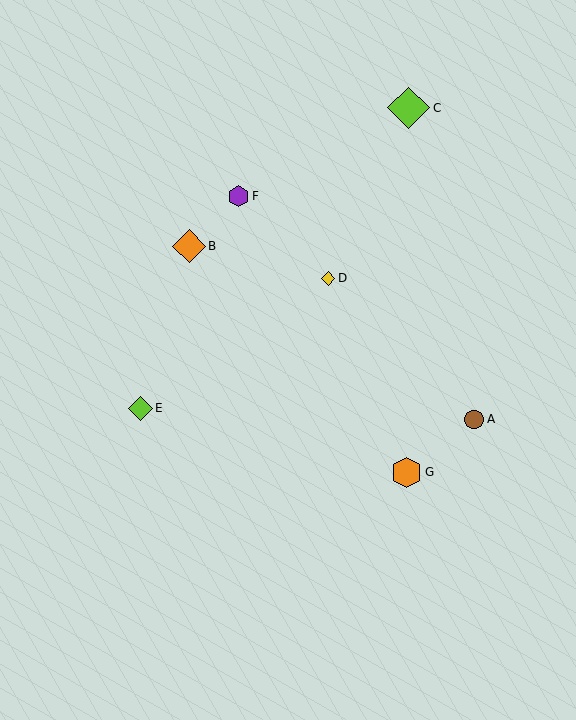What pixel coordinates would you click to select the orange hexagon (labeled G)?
Click at (406, 472) to select the orange hexagon G.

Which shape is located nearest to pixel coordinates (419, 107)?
The lime diamond (labeled C) at (409, 108) is nearest to that location.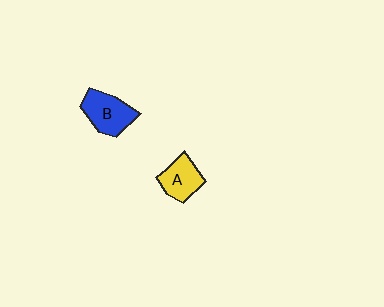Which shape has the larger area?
Shape B (blue).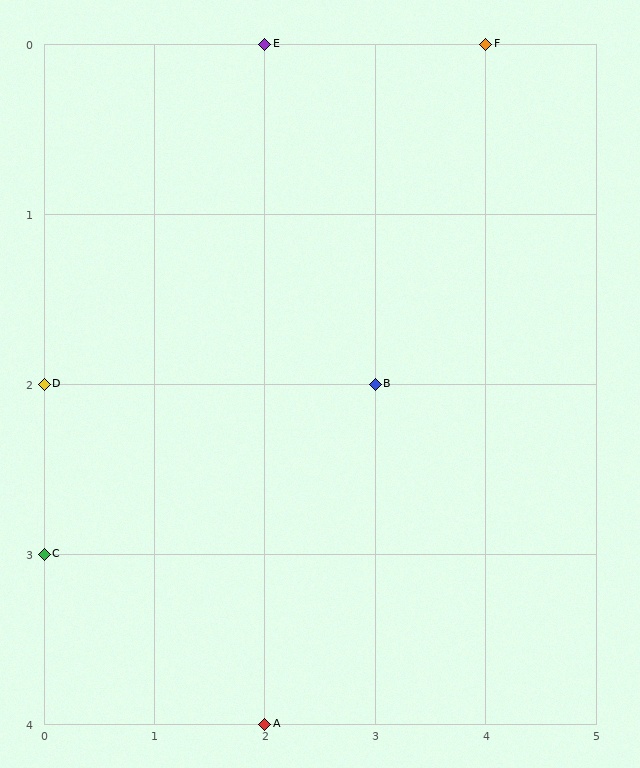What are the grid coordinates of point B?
Point B is at grid coordinates (3, 2).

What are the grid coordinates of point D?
Point D is at grid coordinates (0, 2).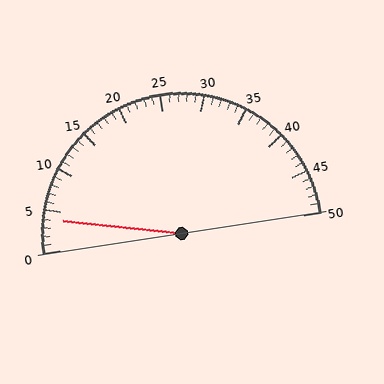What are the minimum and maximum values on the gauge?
The gauge ranges from 0 to 50.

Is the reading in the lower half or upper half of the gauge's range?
The reading is in the lower half of the range (0 to 50).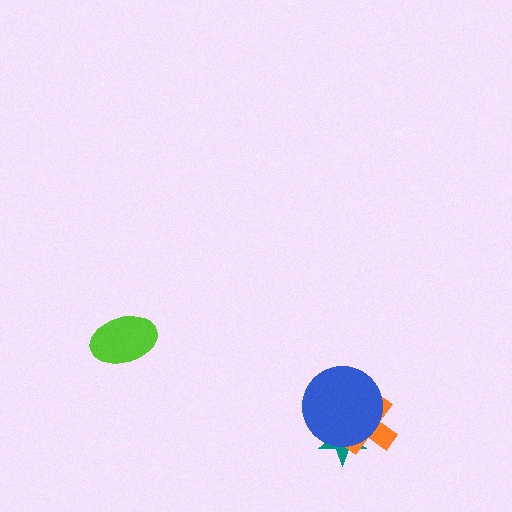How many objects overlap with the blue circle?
2 objects overlap with the blue circle.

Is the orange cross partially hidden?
Yes, it is partially covered by another shape.